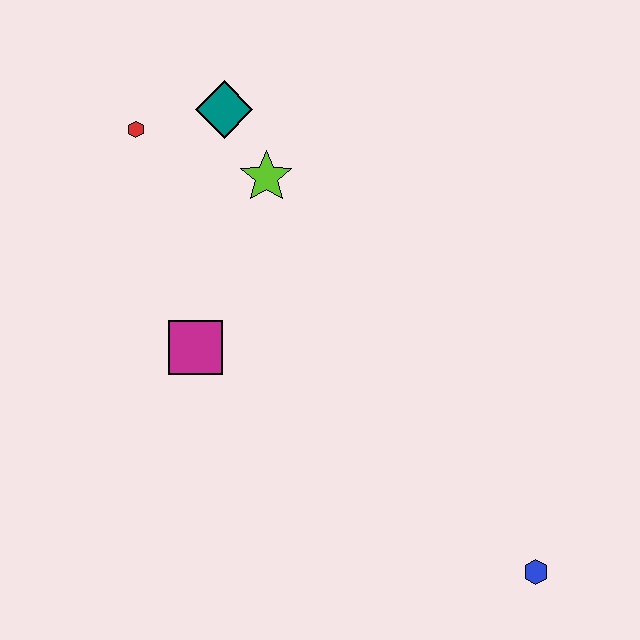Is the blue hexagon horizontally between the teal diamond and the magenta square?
No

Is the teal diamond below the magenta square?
No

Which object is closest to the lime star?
The teal diamond is closest to the lime star.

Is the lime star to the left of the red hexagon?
No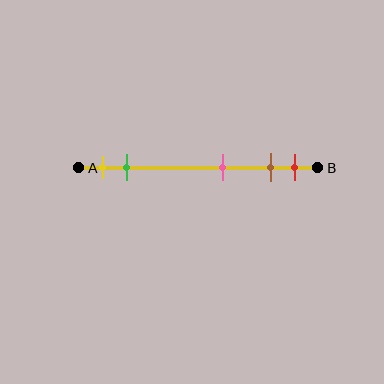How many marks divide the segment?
There are 5 marks dividing the segment.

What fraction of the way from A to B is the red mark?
The red mark is approximately 90% (0.9) of the way from A to B.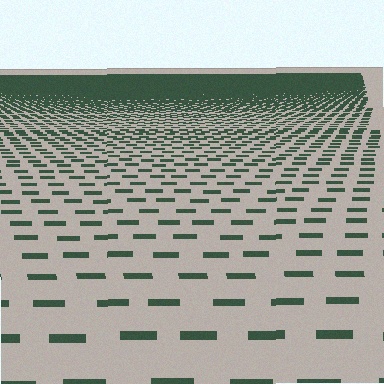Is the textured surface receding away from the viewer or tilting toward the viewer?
The surface is receding away from the viewer. Texture elements get smaller and denser toward the top.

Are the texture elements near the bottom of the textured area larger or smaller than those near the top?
Larger. Near the bottom, elements are closer to the viewer and appear at a bigger on-screen size.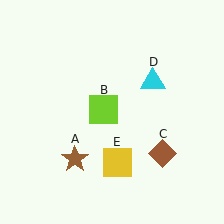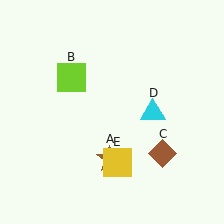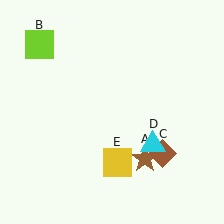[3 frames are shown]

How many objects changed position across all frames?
3 objects changed position: brown star (object A), lime square (object B), cyan triangle (object D).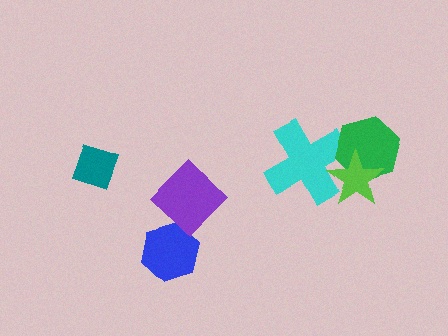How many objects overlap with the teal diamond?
0 objects overlap with the teal diamond.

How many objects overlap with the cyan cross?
2 objects overlap with the cyan cross.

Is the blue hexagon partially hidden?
Yes, it is partially covered by another shape.